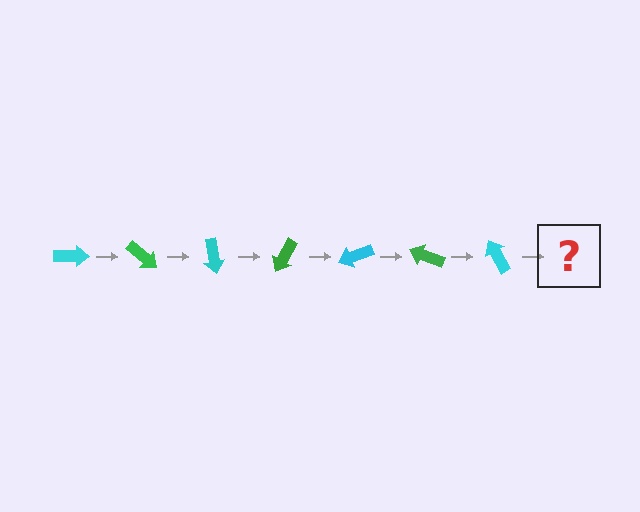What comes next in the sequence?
The next element should be a green arrow, rotated 280 degrees from the start.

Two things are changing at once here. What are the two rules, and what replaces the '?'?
The two rules are that it rotates 40 degrees each step and the color cycles through cyan and green. The '?' should be a green arrow, rotated 280 degrees from the start.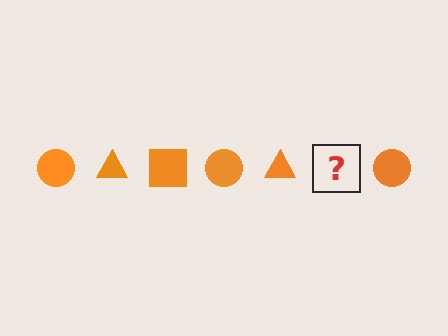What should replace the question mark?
The question mark should be replaced with an orange square.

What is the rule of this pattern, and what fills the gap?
The rule is that the pattern cycles through circle, triangle, square shapes in orange. The gap should be filled with an orange square.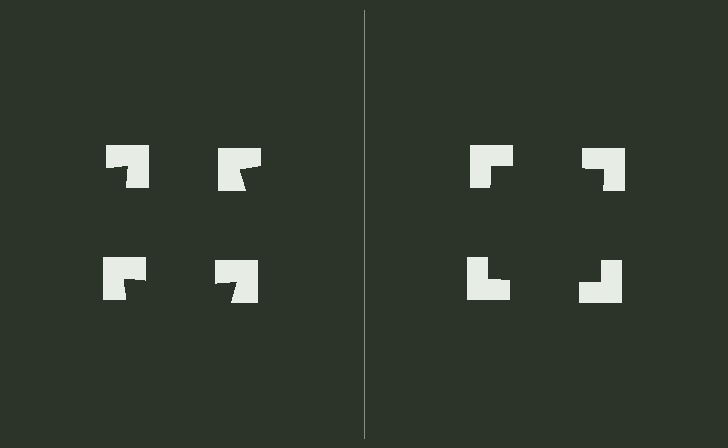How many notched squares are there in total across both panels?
8 — 4 on each side.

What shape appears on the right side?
An illusory square.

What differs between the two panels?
The notched squares are positioned identically on both sides; only the wedge orientations differ. On the right they align to a square; on the left they are misaligned.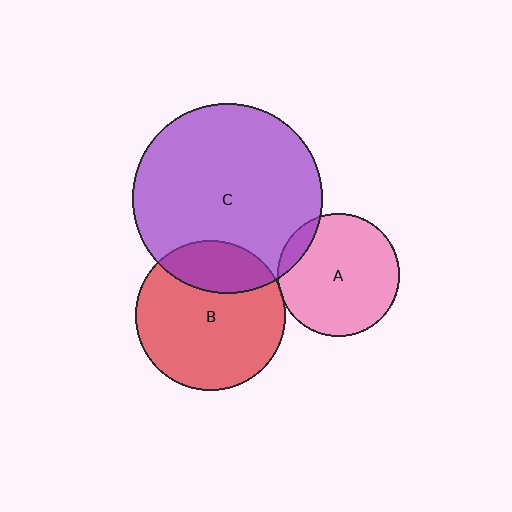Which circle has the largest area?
Circle C (purple).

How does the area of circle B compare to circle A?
Approximately 1.5 times.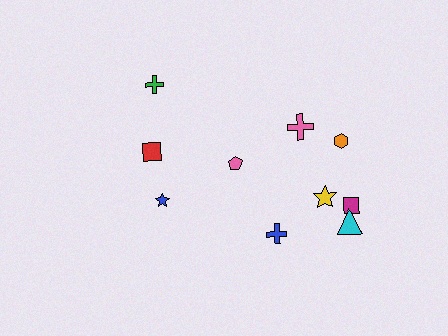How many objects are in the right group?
There are 6 objects.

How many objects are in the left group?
There are 4 objects.